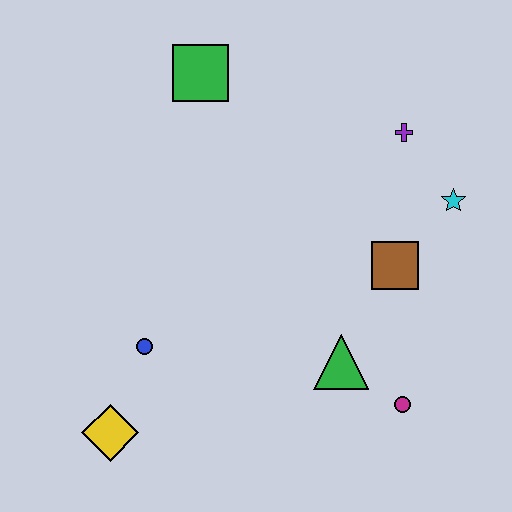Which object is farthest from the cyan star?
The yellow diamond is farthest from the cyan star.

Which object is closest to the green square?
The purple cross is closest to the green square.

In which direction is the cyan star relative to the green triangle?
The cyan star is above the green triangle.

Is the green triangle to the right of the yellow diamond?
Yes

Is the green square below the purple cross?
No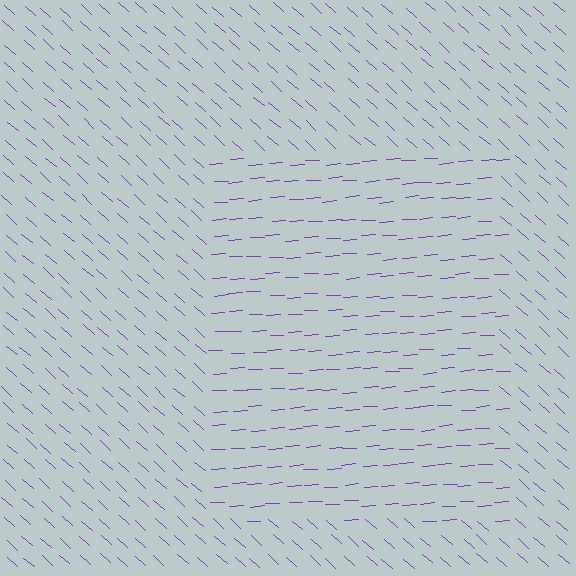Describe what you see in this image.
The image is filled with small purple line segments. A rectangle region in the image has lines oriented differently from the surrounding lines, creating a visible texture boundary.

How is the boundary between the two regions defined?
The boundary is defined purely by a change in line orientation (approximately 45 degrees difference). All lines are the same color and thickness.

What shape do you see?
I see a rectangle.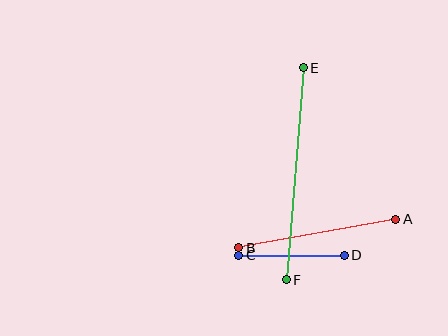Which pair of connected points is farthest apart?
Points E and F are farthest apart.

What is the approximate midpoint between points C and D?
The midpoint is at approximately (291, 255) pixels.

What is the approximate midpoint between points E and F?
The midpoint is at approximately (295, 174) pixels.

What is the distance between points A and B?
The distance is approximately 159 pixels.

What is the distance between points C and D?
The distance is approximately 105 pixels.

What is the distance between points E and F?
The distance is approximately 212 pixels.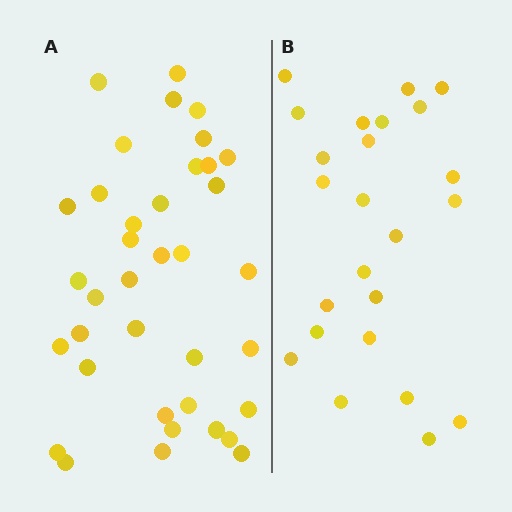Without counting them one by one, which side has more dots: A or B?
Region A (the left region) has more dots.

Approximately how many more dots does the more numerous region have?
Region A has approximately 15 more dots than region B.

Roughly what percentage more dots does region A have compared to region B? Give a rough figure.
About 55% more.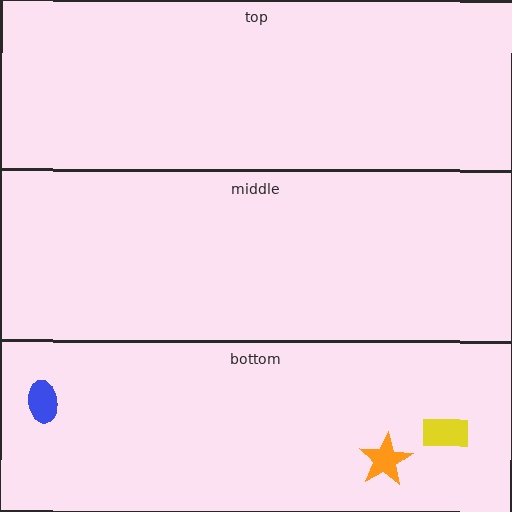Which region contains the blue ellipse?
The bottom region.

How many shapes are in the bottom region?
3.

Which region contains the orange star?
The bottom region.